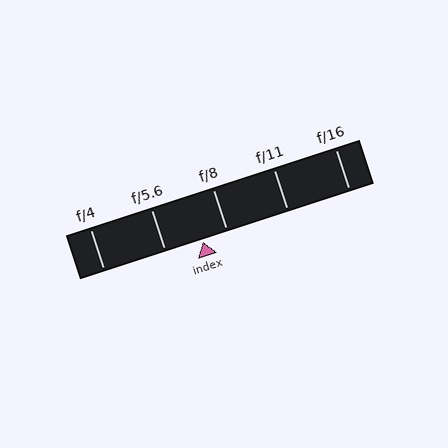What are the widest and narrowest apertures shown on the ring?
The widest aperture shown is f/4 and the narrowest is f/16.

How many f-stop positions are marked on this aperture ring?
There are 5 f-stop positions marked.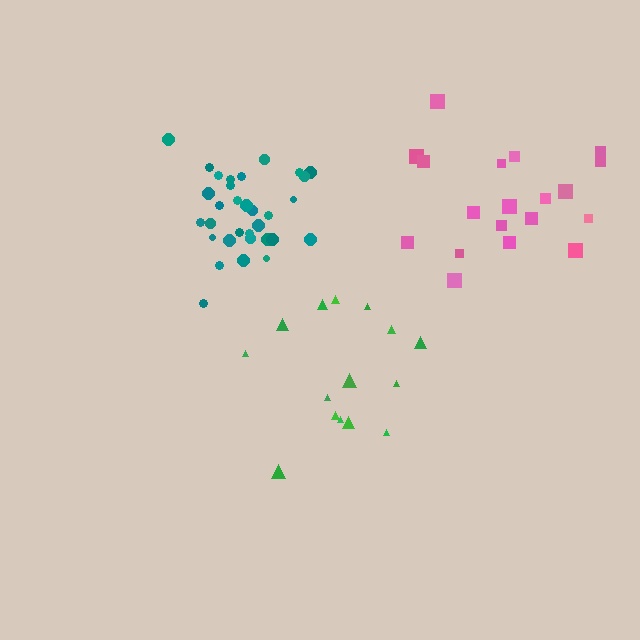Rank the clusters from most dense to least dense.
teal, green, pink.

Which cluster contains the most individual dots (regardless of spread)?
Teal (33).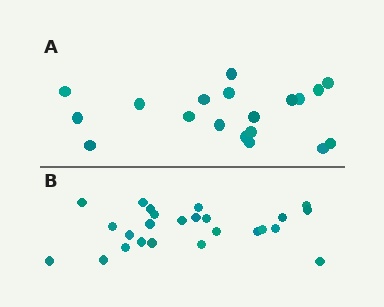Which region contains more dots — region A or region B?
Region B (the bottom region) has more dots.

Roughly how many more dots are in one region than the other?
Region B has about 6 more dots than region A.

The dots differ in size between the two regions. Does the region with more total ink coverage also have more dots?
No. Region A has more total ink coverage because its dots are larger, but region B actually contains more individual dots. Total area can be misleading — the number of items is what matters here.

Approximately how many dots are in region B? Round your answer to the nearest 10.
About 20 dots. (The exact count is 25, which rounds to 20.)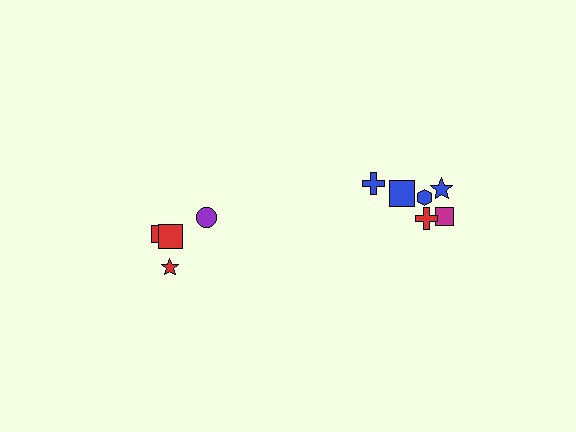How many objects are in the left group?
There are 4 objects.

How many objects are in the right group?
There are 6 objects.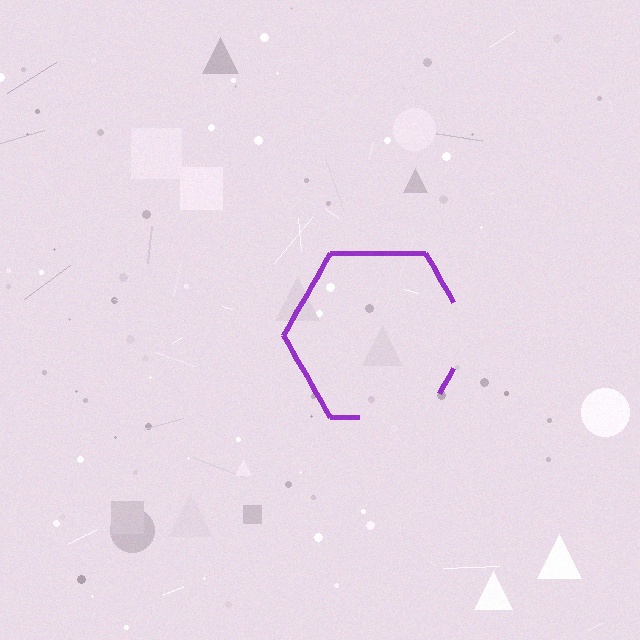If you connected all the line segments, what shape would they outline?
They would outline a hexagon.